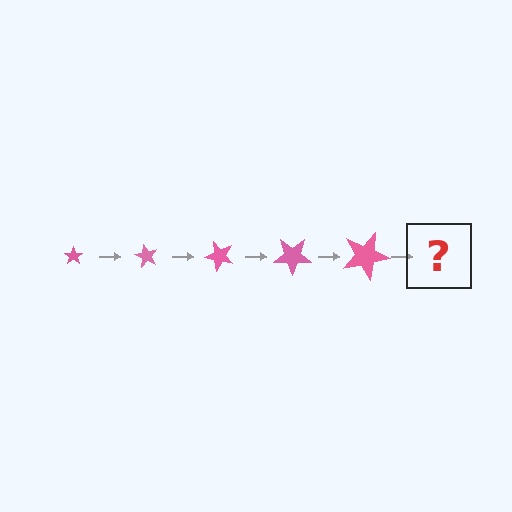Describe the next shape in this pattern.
It should be a star, larger than the previous one and rotated 300 degrees from the start.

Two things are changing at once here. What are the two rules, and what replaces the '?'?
The two rules are that the star grows larger each step and it rotates 60 degrees each step. The '?' should be a star, larger than the previous one and rotated 300 degrees from the start.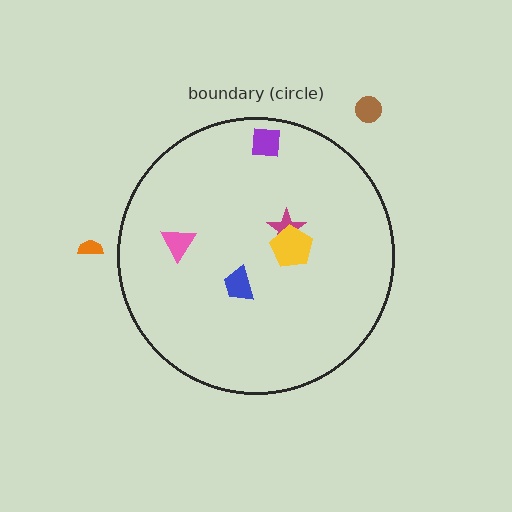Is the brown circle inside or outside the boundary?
Outside.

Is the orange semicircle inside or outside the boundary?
Outside.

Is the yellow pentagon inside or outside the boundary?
Inside.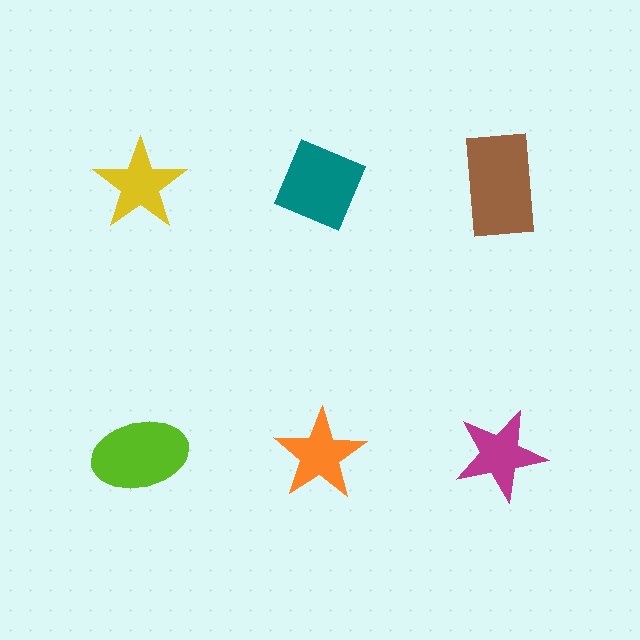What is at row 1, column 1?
A yellow star.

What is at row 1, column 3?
A brown rectangle.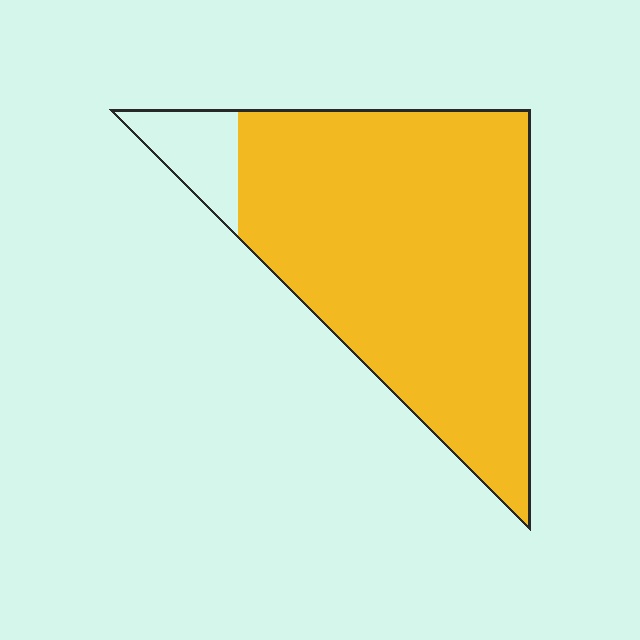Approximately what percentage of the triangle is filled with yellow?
Approximately 90%.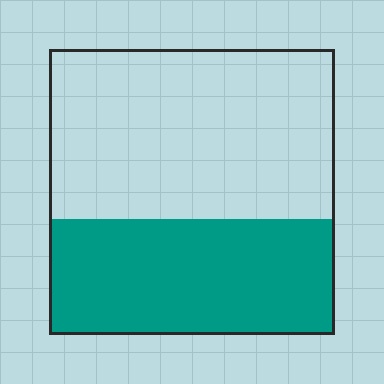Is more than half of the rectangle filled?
No.